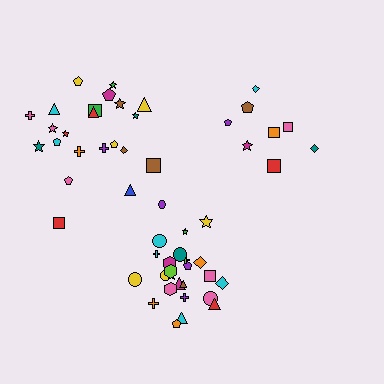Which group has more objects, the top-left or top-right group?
The top-left group.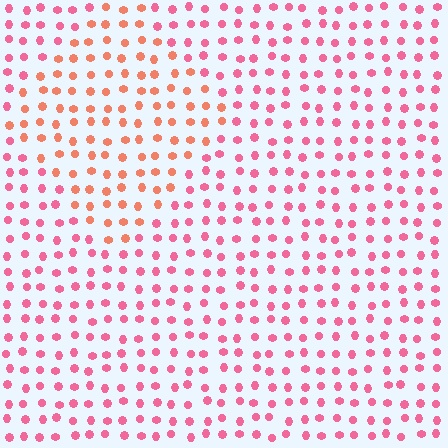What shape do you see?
I see a diamond.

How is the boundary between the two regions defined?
The boundary is defined purely by a slight shift in hue (about 32 degrees). Spacing, size, and orientation are identical on both sides.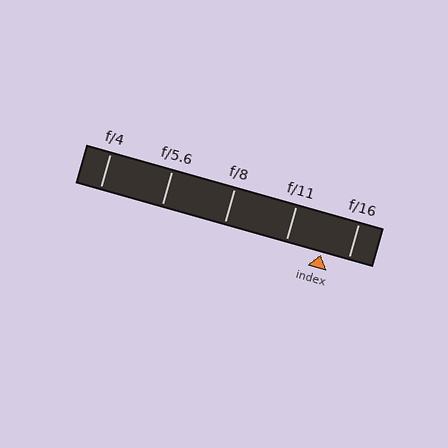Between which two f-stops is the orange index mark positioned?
The index mark is between f/11 and f/16.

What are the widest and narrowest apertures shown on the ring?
The widest aperture shown is f/4 and the narrowest is f/16.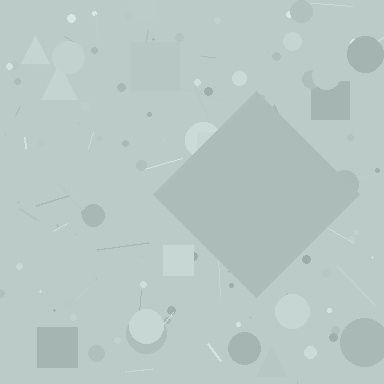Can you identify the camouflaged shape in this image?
The camouflaged shape is a diamond.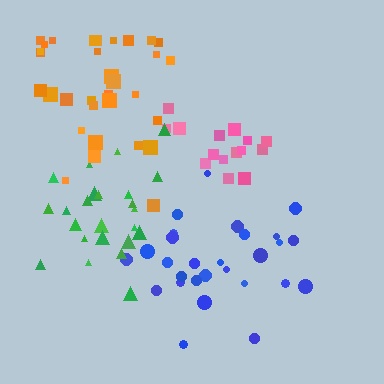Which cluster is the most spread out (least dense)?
Orange.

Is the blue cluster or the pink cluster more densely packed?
Pink.